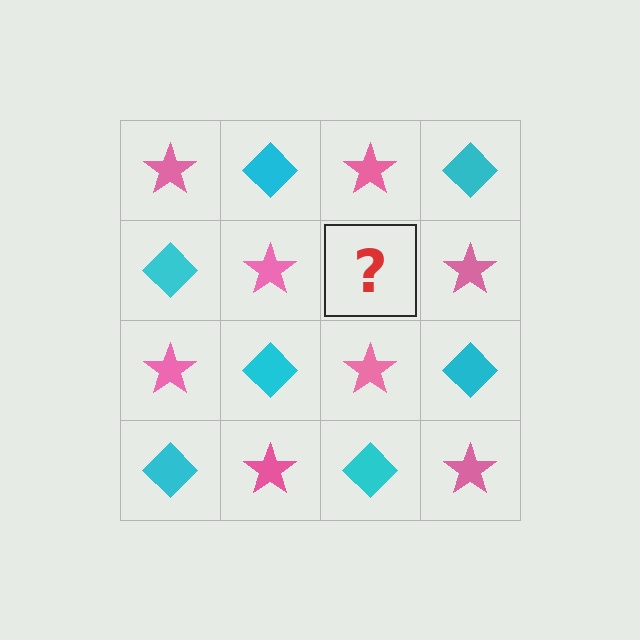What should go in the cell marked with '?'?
The missing cell should contain a cyan diamond.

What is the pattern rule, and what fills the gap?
The rule is that it alternates pink star and cyan diamond in a checkerboard pattern. The gap should be filled with a cyan diamond.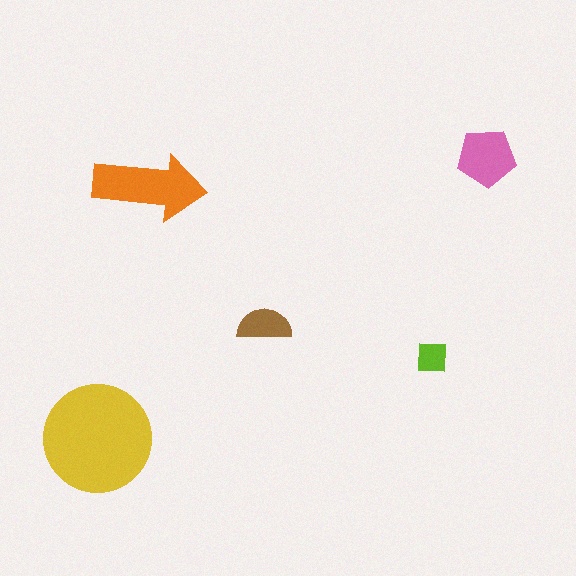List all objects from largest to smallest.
The yellow circle, the orange arrow, the pink pentagon, the brown semicircle, the lime square.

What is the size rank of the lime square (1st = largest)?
5th.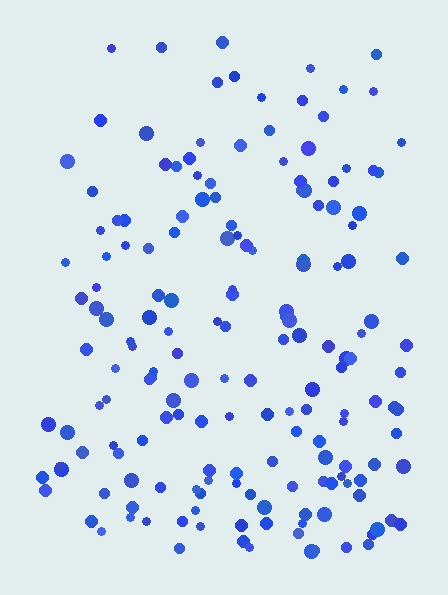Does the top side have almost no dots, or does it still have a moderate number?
Still a moderate number, just noticeably fewer than the bottom.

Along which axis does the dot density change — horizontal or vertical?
Vertical.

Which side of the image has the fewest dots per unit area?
The top.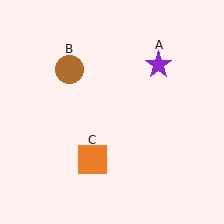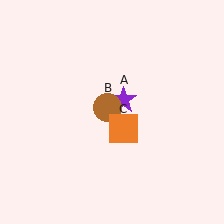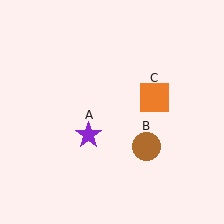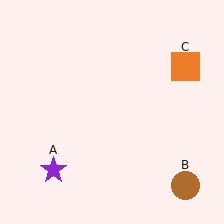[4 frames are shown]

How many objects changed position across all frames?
3 objects changed position: purple star (object A), brown circle (object B), orange square (object C).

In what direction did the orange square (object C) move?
The orange square (object C) moved up and to the right.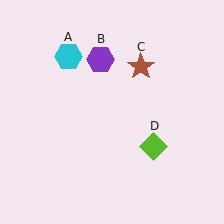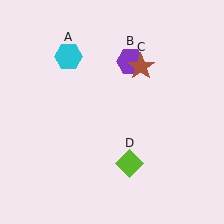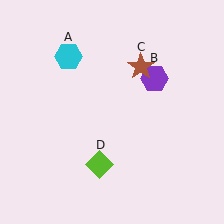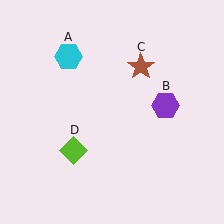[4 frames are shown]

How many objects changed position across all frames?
2 objects changed position: purple hexagon (object B), lime diamond (object D).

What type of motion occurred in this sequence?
The purple hexagon (object B), lime diamond (object D) rotated clockwise around the center of the scene.